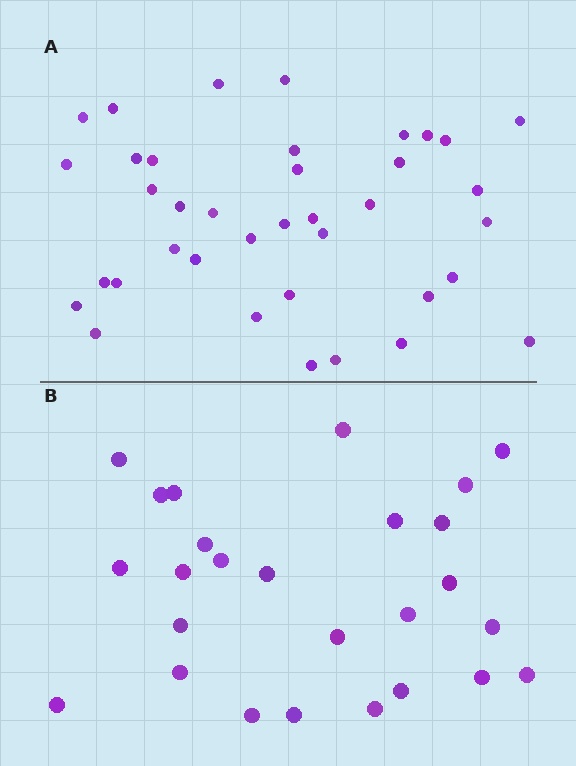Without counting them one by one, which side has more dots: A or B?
Region A (the top region) has more dots.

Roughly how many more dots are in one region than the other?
Region A has roughly 12 or so more dots than region B.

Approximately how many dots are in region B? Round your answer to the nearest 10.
About 30 dots. (The exact count is 26, which rounds to 30.)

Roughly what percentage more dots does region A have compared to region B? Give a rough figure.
About 45% more.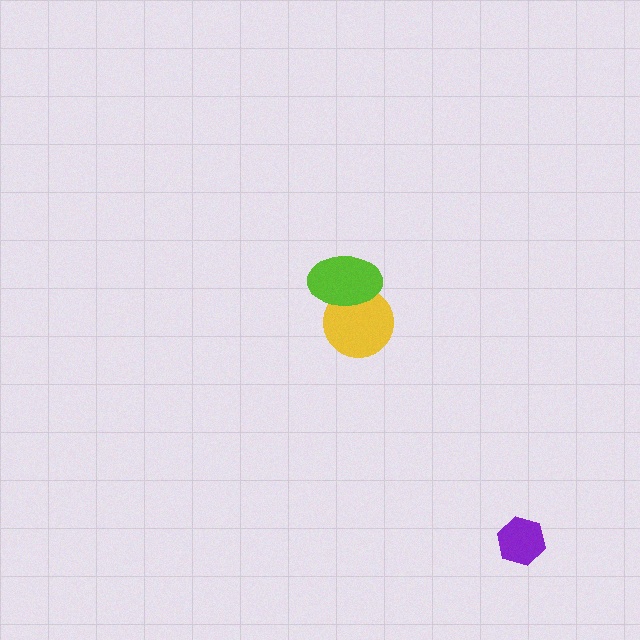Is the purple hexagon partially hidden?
No, no other shape covers it.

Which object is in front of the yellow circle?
The lime ellipse is in front of the yellow circle.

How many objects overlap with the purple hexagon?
0 objects overlap with the purple hexagon.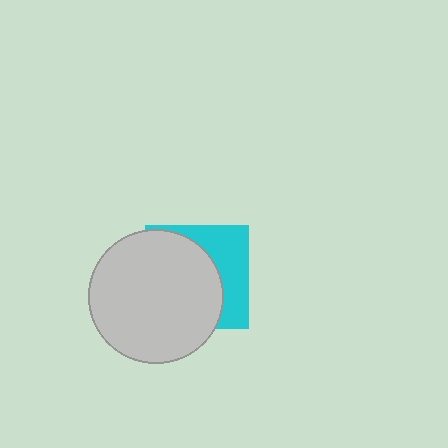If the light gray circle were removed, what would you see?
You would see the complete cyan square.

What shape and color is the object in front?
The object in front is a light gray circle.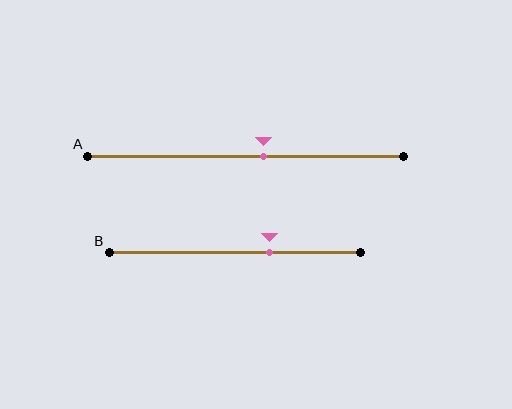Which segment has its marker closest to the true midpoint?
Segment A has its marker closest to the true midpoint.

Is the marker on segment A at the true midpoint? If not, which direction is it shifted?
No, the marker on segment A is shifted to the right by about 6% of the segment length.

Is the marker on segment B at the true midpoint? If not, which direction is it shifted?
No, the marker on segment B is shifted to the right by about 14% of the segment length.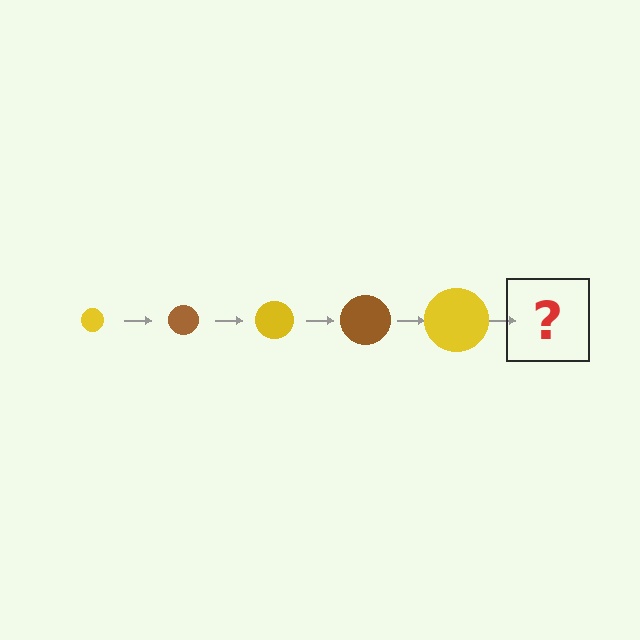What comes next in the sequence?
The next element should be a brown circle, larger than the previous one.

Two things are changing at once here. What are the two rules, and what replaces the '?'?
The two rules are that the circle grows larger each step and the color cycles through yellow and brown. The '?' should be a brown circle, larger than the previous one.